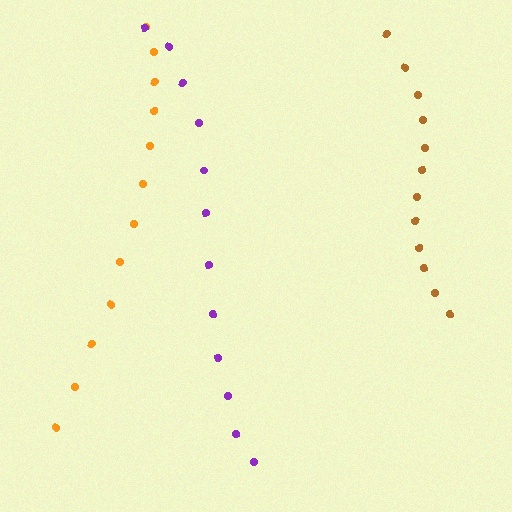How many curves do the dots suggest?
There are 3 distinct paths.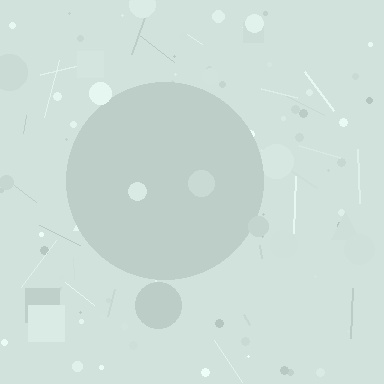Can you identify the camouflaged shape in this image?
The camouflaged shape is a circle.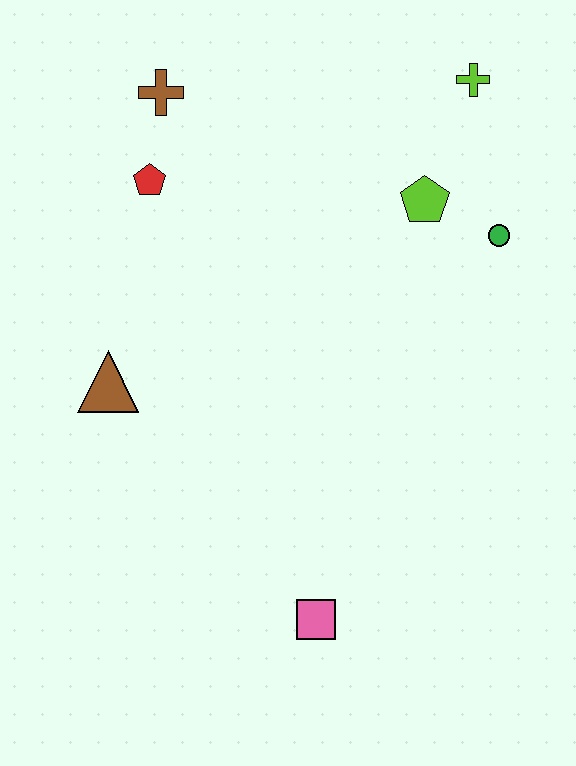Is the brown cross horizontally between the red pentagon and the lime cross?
Yes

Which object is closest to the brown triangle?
The red pentagon is closest to the brown triangle.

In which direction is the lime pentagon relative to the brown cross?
The lime pentagon is to the right of the brown cross.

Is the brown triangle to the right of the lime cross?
No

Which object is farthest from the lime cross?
The pink square is farthest from the lime cross.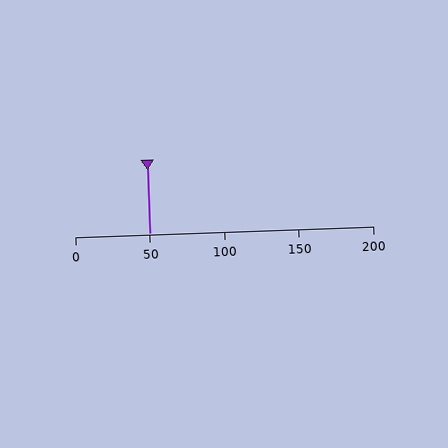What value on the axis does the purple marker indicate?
The marker indicates approximately 50.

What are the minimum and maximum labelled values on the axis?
The axis runs from 0 to 200.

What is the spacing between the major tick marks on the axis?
The major ticks are spaced 50 apart.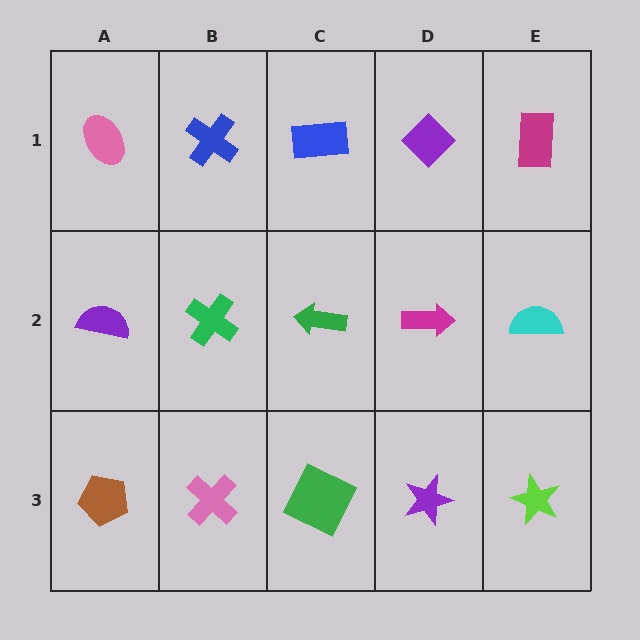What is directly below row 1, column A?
A purple semicircle.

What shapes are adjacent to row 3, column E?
A cyan semicircle (row 2, column E), a purple star (row 3, column D).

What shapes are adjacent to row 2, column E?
A magenta rectangle (row 1, column E), a lime star (row 3, column E), a magenta arrow (row 2, column D).